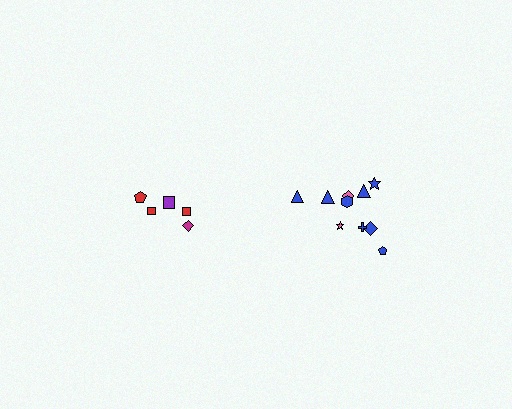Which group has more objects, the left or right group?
The right group.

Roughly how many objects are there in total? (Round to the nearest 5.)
Roughly 15 objects in total.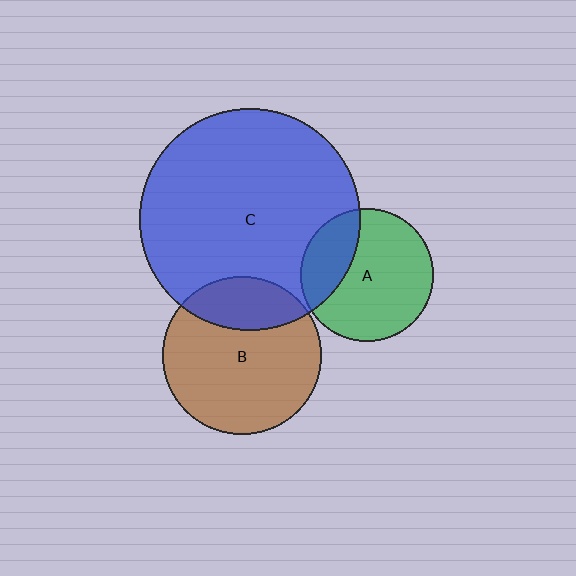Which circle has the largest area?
Circle C (blue).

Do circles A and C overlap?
Yes.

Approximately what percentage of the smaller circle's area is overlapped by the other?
Approximately 30%.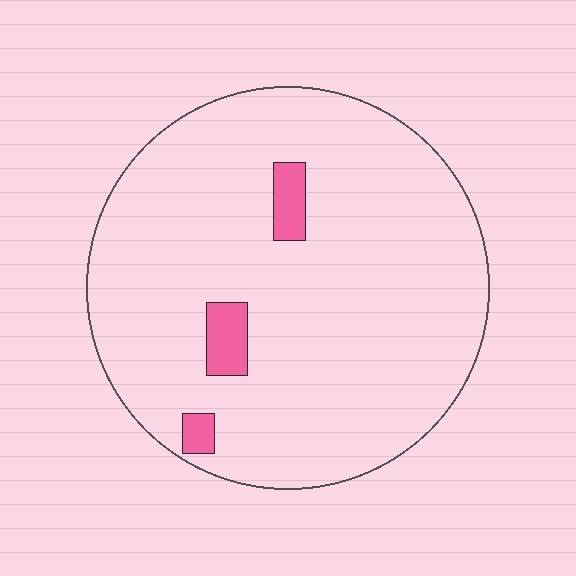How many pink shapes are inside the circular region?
3.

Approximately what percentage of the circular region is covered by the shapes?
Approximately 5%.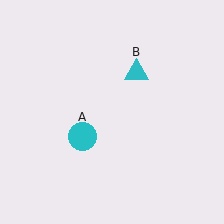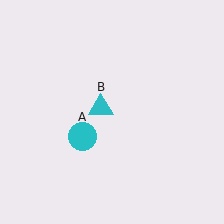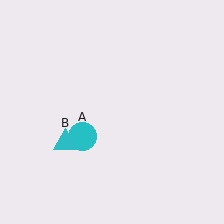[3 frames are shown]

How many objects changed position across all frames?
1 object changed position: cyan triangle (object B).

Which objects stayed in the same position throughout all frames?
Cyan circle (object A) remained stationary.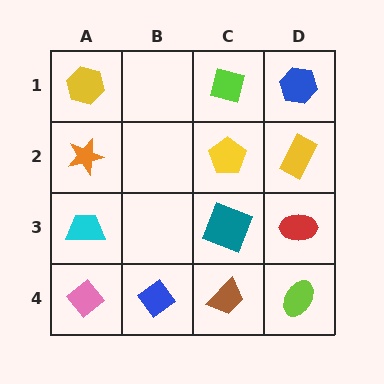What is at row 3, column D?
A red ellipse.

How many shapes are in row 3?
3 shapes.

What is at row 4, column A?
A pink diamond.